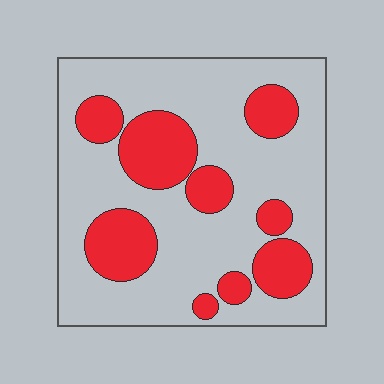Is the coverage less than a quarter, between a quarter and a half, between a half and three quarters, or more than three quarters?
Between a quarter and a half.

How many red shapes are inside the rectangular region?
9.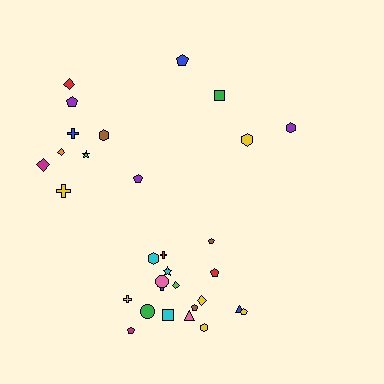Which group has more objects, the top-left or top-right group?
The top-left group.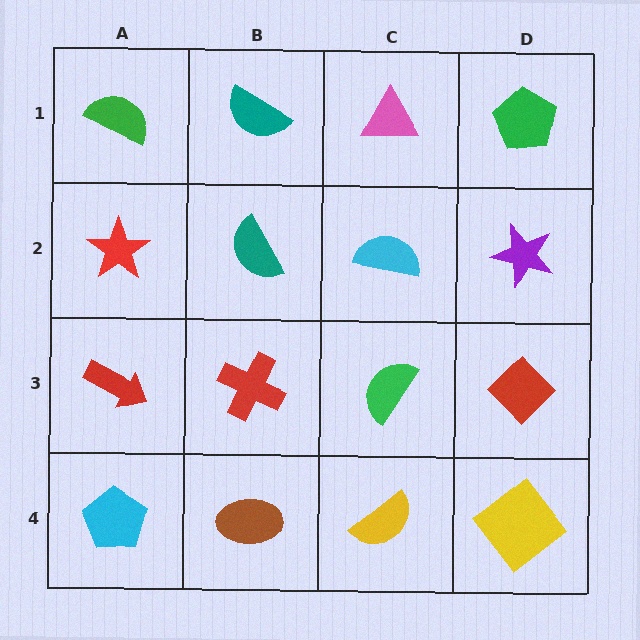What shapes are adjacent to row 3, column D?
A purple star (row 2, column D), a yellow diamond (row 4, column D), a green semicircle (row 3, column C).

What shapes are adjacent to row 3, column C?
A cyan semicircle (row 2, column C), a yellow semicircle (row 4, column C), a red cross (row 3, column B), a red diamond (row 3, column D).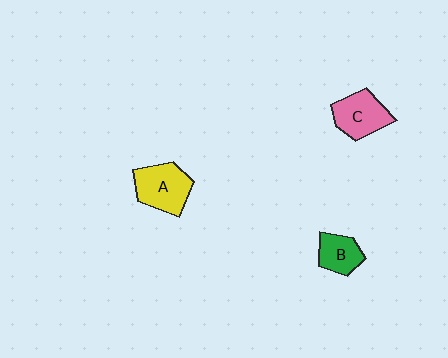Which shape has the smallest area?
Shape B (green).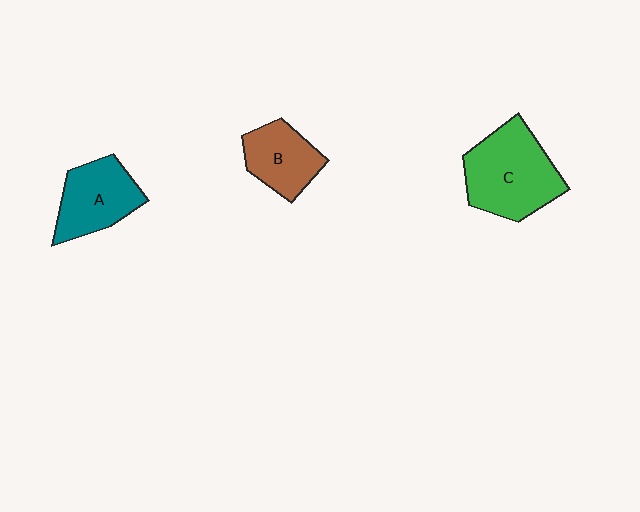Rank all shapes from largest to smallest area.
From largest to smallest: C (green), A (teal), B (brown).